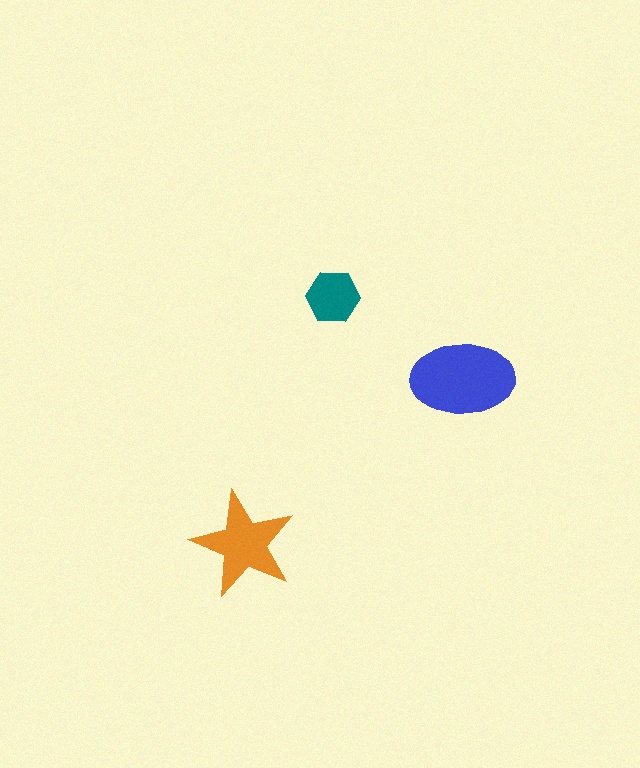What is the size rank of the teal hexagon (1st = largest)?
3rd.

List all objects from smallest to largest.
The teal hexagon, the orange star, the blue ellipse.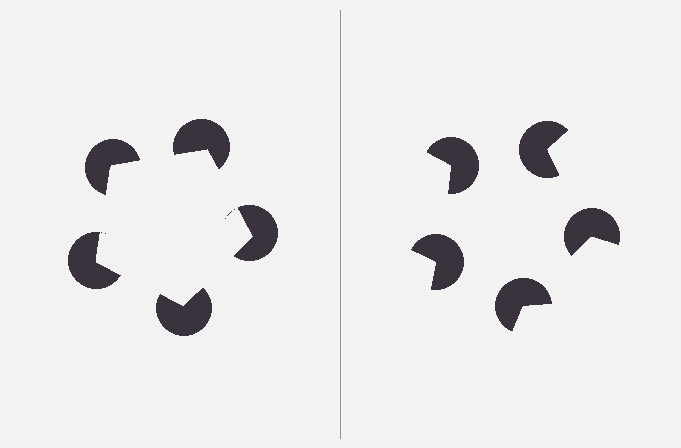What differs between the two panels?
The pac-man discs are positioned identically on both sides; only the wedge orientations differ. On the left they align to a pentagon; on the right they are misaligned.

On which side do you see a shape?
An illusory pentagon appears on the left side. On the right side the wedge cuts are rotated, so no coherent shape forms.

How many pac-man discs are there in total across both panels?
10 — 5 on each side.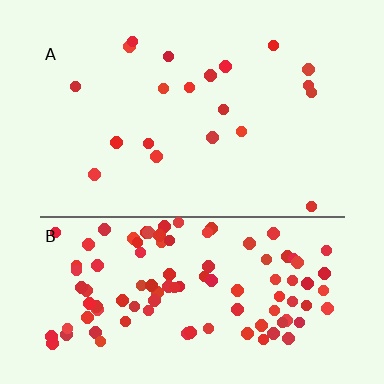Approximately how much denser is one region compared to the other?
Approximately 5.3× — region B over region A.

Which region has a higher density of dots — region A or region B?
B (the bottom).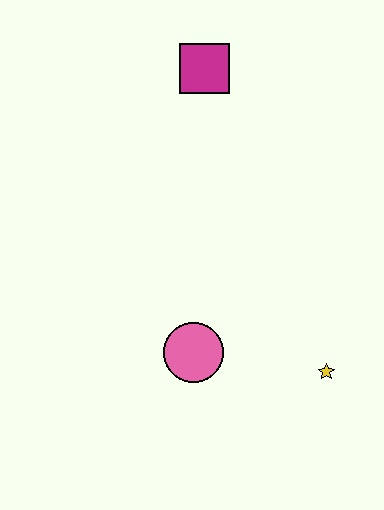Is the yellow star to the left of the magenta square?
No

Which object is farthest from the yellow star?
The magenta square is farthest from the yellow star.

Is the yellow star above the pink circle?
No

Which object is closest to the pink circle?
The yellow star is closest to the pink circle.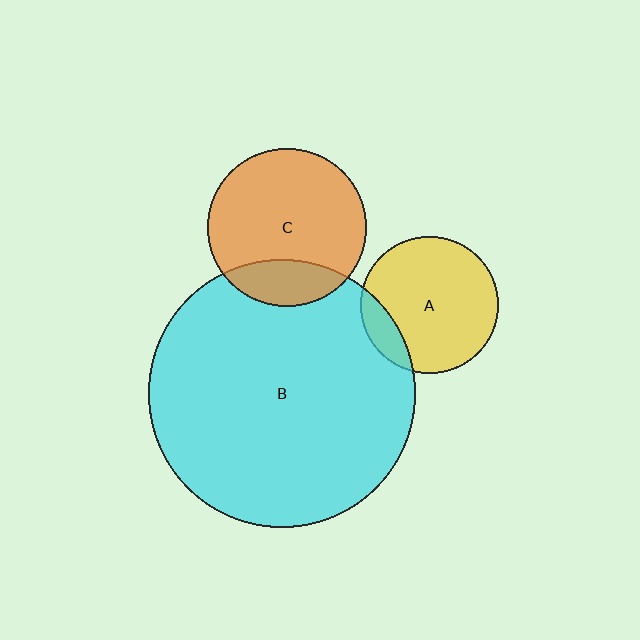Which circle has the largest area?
Circle B (cyan).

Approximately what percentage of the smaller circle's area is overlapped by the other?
Approximately 15%.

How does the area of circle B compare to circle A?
Approximately 3.8 times.